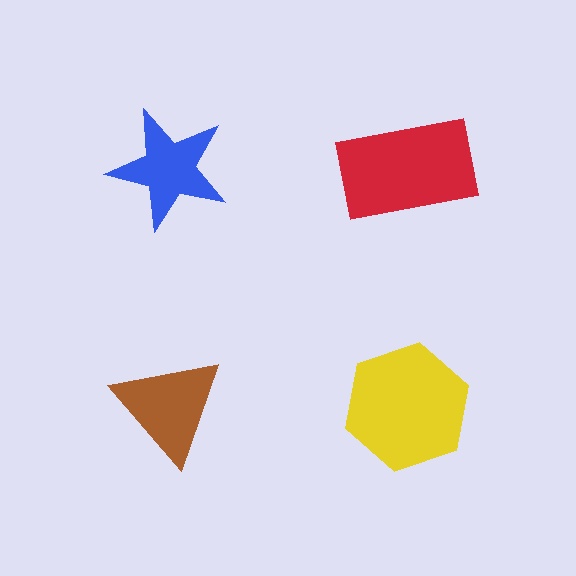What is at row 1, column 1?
A blue star.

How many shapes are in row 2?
2 shapes.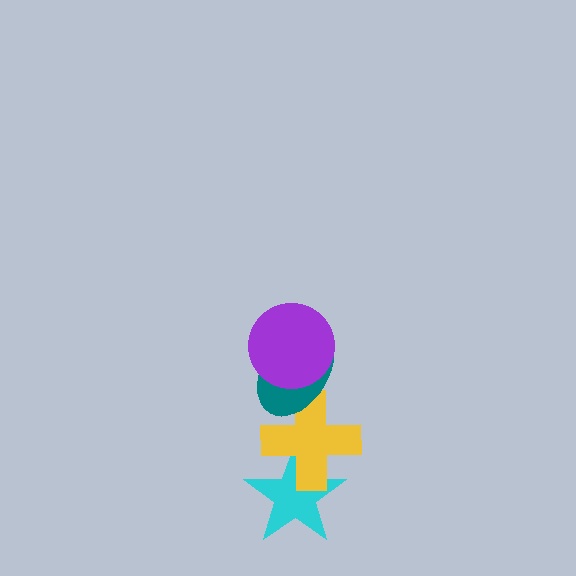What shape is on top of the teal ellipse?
The purple circle is on top of the teal ellipse.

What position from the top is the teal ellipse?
The teal ellipse is 2nd from the top.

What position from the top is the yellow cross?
The yellow cross is 3rd from the top.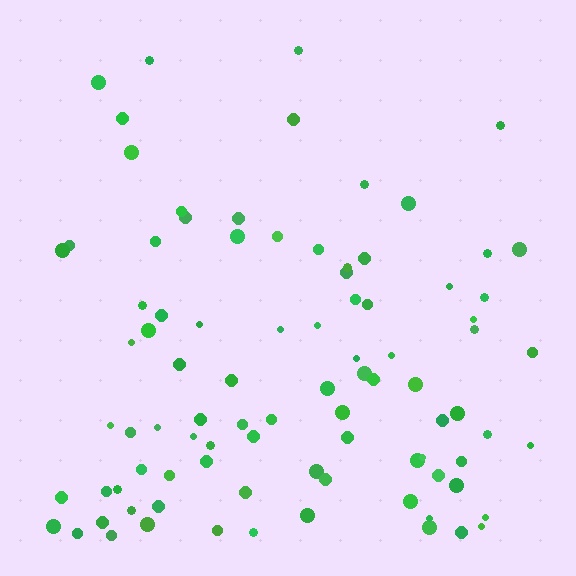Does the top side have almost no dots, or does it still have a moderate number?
Still a moderate number, just noticeably fewer than the bottom.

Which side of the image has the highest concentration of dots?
The bottom.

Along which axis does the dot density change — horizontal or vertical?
Vertical.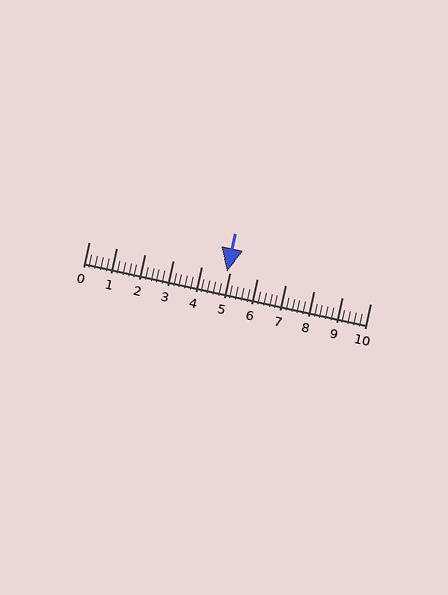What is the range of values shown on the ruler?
The ruler shows values from 0 to 10.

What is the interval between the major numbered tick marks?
The major tick marks are spaced 1 units apart.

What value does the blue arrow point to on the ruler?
The blue arrow points to approximately 4.9.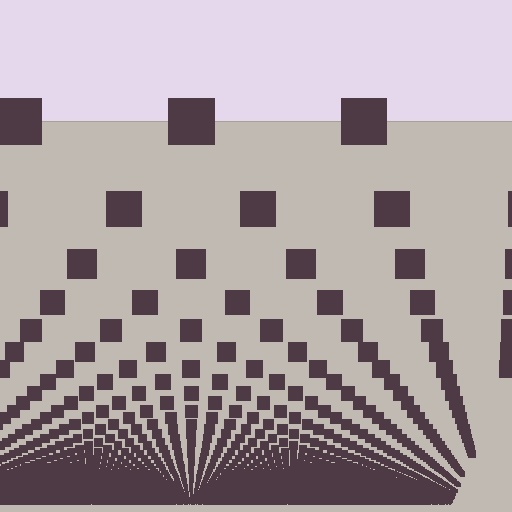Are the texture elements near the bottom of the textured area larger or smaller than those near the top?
Smaller. The gradient is inverted — elements near the bottom are smaller and denser.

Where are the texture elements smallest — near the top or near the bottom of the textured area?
Near the bottom.